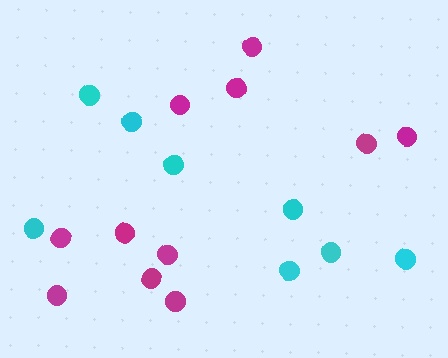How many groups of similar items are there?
There are 2 groups: one group of cyan circles (8) and one group of magenta circles (11).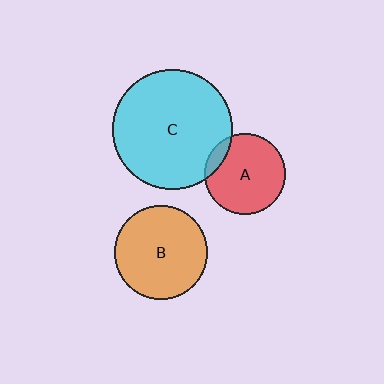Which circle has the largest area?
Circle C (cyan).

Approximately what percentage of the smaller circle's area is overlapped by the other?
Approximately 10%.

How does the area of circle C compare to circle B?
Approximately 1.6 times.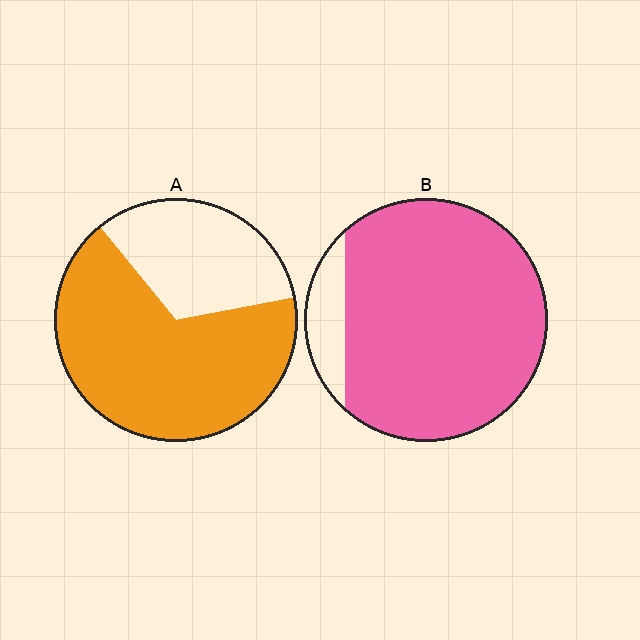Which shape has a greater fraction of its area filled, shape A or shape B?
Shape B.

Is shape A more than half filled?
Yes.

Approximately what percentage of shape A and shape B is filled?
A is approximately 65% and B is approximately 90%.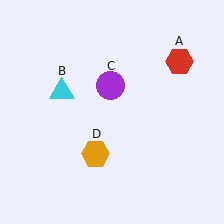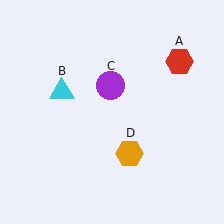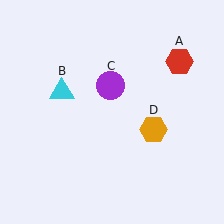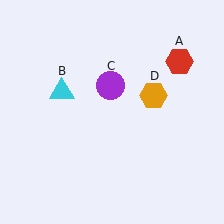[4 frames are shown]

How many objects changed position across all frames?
1 object changed position: orange hexagon (object D).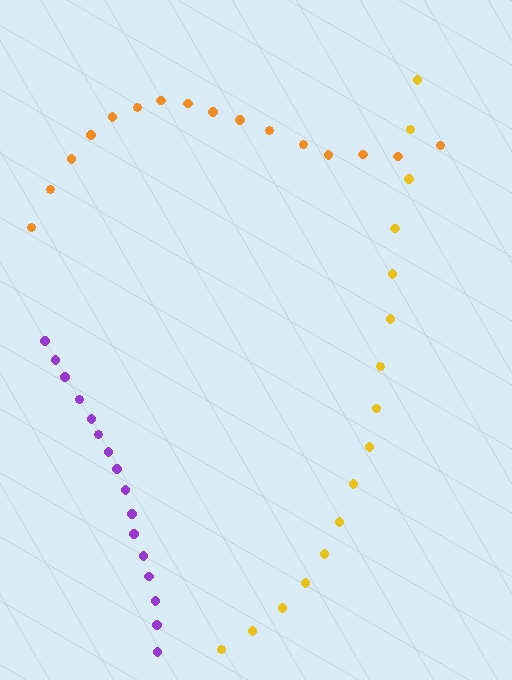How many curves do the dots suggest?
There are 3 distinct paths.